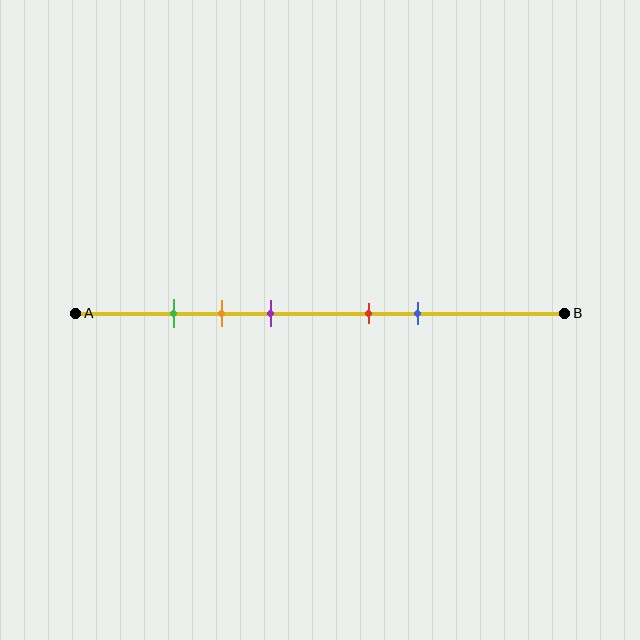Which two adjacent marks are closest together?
The green and orange marks are the closest adjacent pair.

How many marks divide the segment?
There are 5 marks dividing the segment.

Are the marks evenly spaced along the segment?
No, the marks are not evenly spaced.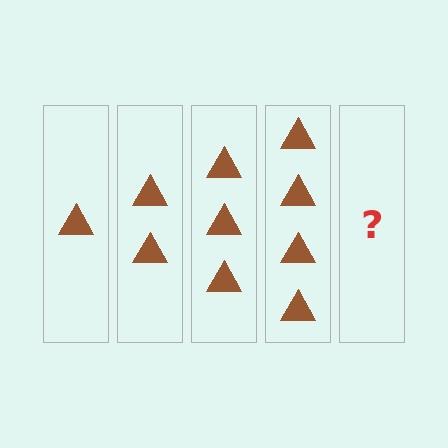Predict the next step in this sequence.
The next step is 5 triangles.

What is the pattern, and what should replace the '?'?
The pattern is that each step adds one more triangle. The '?' should be 5 triangles.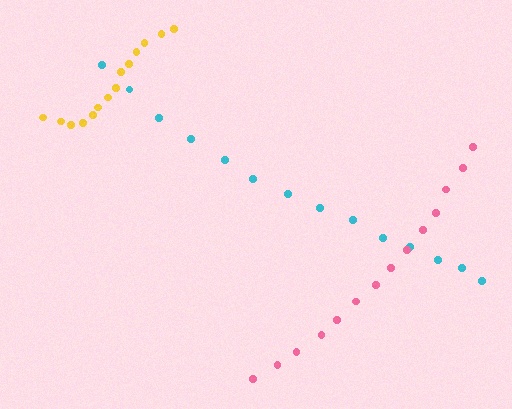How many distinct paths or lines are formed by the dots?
There are 3 distinct paths.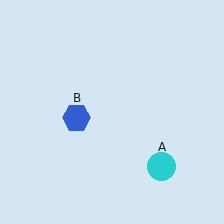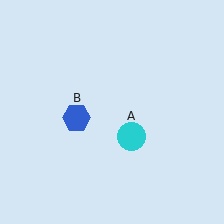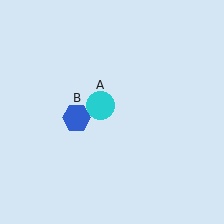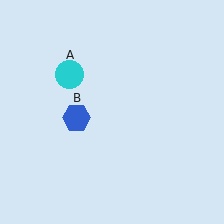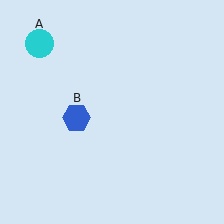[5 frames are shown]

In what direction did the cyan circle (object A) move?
The cyan circle (object A) moved up and to the left.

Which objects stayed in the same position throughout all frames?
Blue hexagon (object B) remained stationary.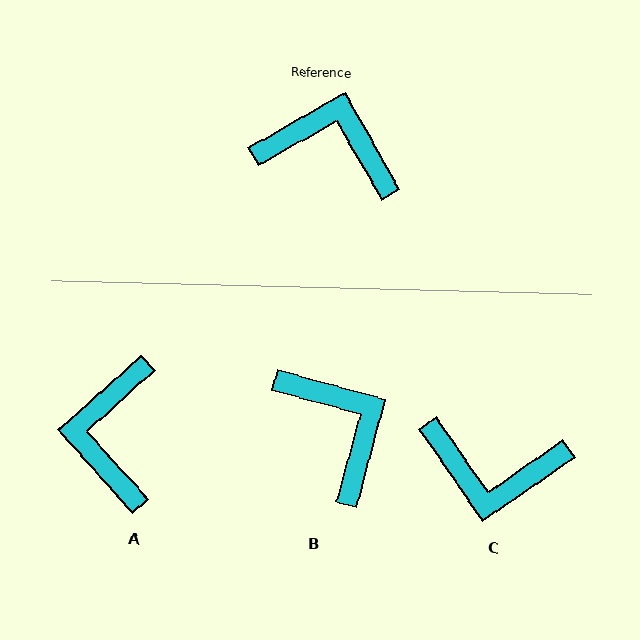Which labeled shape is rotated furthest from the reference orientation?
C, about 175 degrees away.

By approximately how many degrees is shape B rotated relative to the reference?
Approximately 45 degrees clockwise.